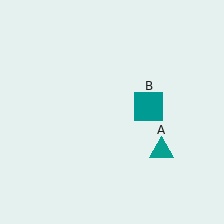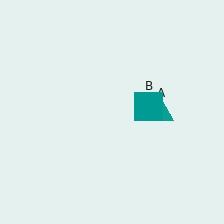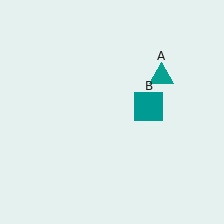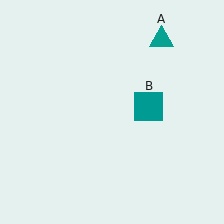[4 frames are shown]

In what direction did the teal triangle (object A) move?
The teal triangle (object A) moved up.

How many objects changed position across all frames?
1 object changed position: teal triangle (object A).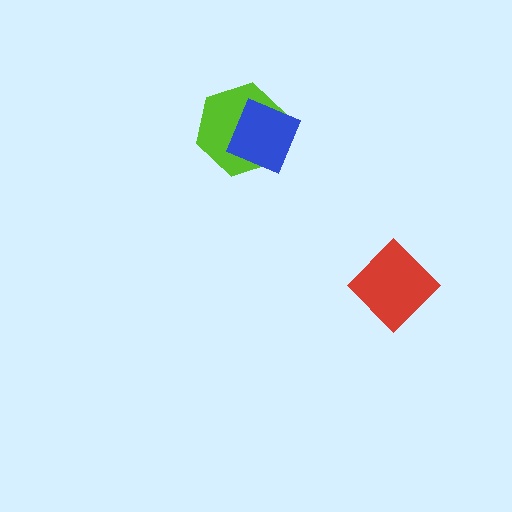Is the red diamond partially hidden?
No, no other shape covers it.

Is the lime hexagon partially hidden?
Yes, it is partially covered by another shape.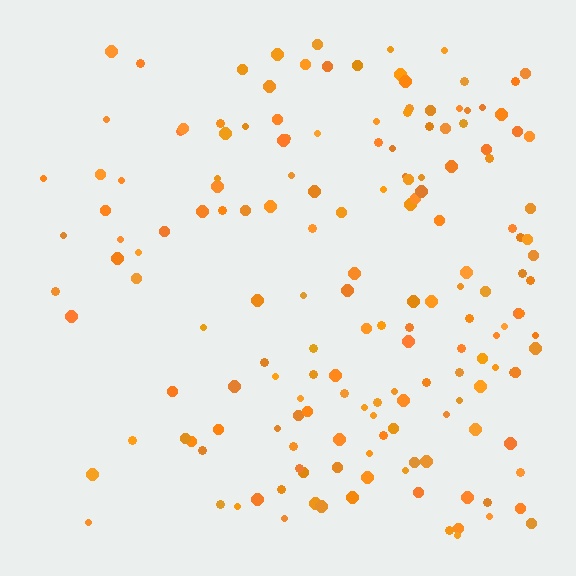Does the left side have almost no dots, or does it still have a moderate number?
Still a moderate number, just noticeably fewer than the right.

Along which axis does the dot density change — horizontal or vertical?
Horizontal.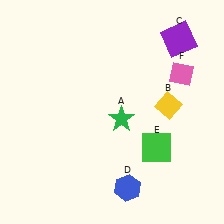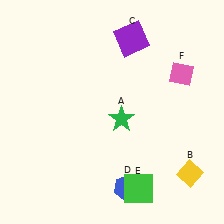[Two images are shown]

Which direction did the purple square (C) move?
The purple square (C) moved left.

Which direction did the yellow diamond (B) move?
The yellow diamond (B) moved down.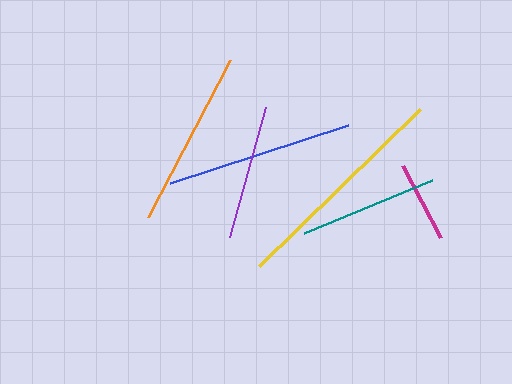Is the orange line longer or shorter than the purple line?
The orange line is longer than the purple line.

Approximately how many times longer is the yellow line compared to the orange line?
The yellow line is approximately 1.3 times the length of the orange line.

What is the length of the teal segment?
The teal segment is approximately 138 pixels long.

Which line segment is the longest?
The yellow line is the longest at approximately 225 pixels.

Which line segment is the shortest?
The magenta line is the shortest at approximately 81 pixels.